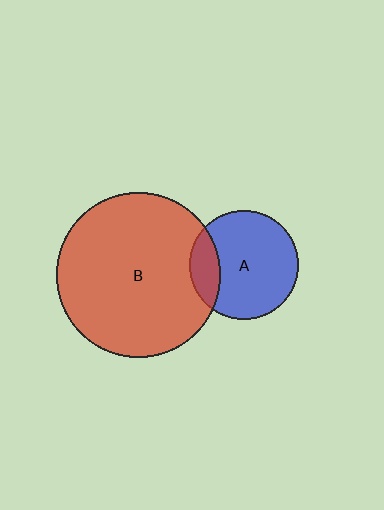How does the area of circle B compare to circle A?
Approximately 2.3 times.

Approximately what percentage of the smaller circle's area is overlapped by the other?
Approximately 20%.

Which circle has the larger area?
Circle B (red).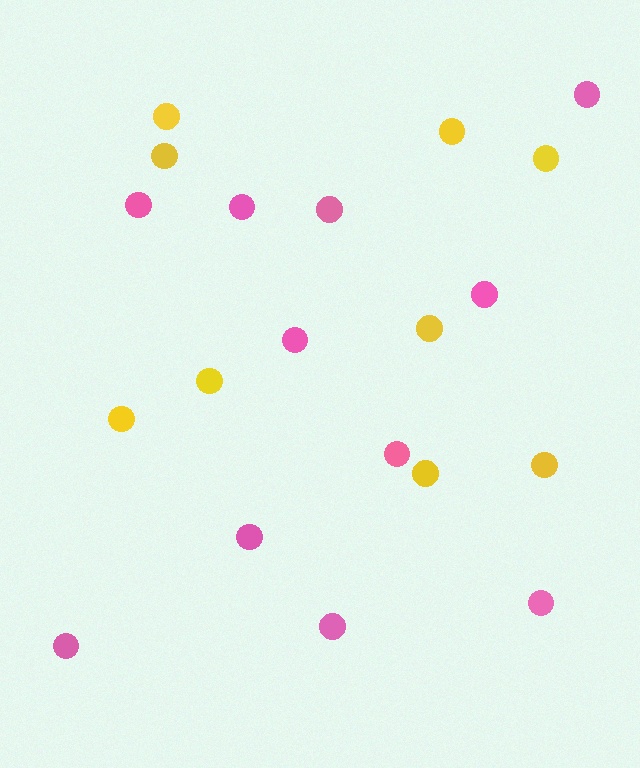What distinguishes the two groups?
There are 2 groups: one group of pink circles (11) and one group of yellow circles (9).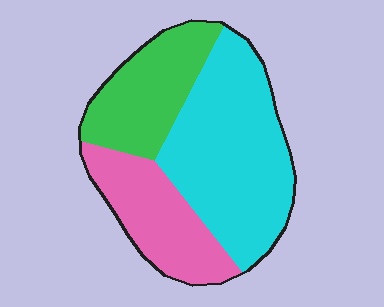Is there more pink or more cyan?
Cyan.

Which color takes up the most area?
Cyan, at roughly 50%.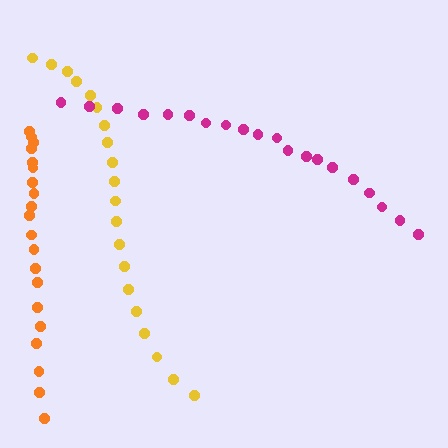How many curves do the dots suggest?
There are 3 distinct paths.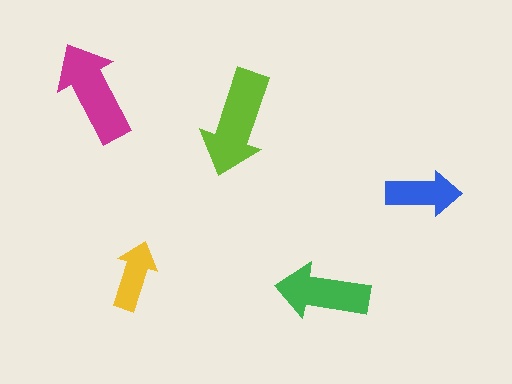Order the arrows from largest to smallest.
the lime one, the magenta one, the green one, the blue one, the yellow one.